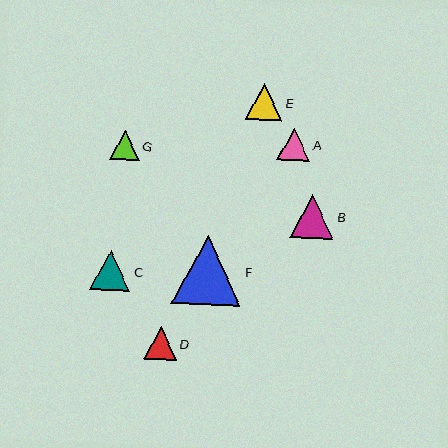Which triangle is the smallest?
Triangle G is the smallest with a size of approximately 30 pixels.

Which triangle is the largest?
Triangle F is the largest with a size of approximately 69 pixels.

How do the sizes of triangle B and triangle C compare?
Triangle B and triangle C are approximately the same size.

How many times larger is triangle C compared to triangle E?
Triangle C is approximately 1.1 times the size of triangle E.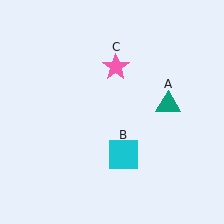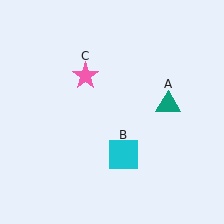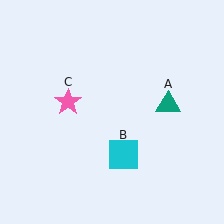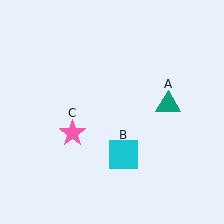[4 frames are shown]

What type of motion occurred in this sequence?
The pink star (object C) rotated counterclockwise around the center of the scene.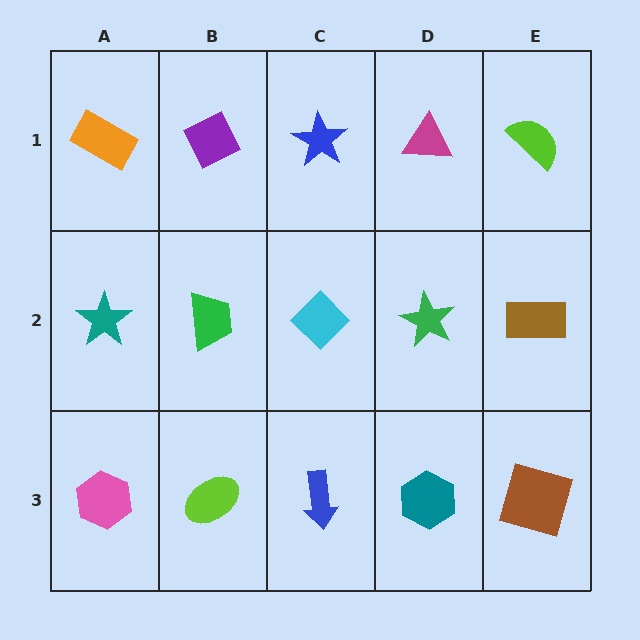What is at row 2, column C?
A cyan diamond.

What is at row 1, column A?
An orange rectangle.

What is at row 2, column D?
A green star.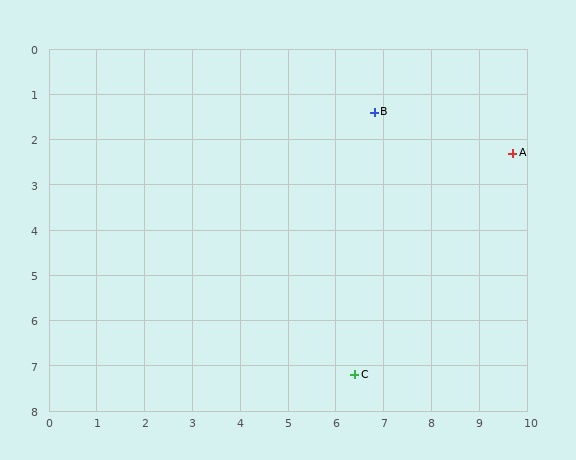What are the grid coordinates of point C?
Point C is at approximately (6.4, 7.2).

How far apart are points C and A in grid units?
Points C and A are about 5.9 grid units apart.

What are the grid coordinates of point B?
Point B is at approximately (6.8, 1.4).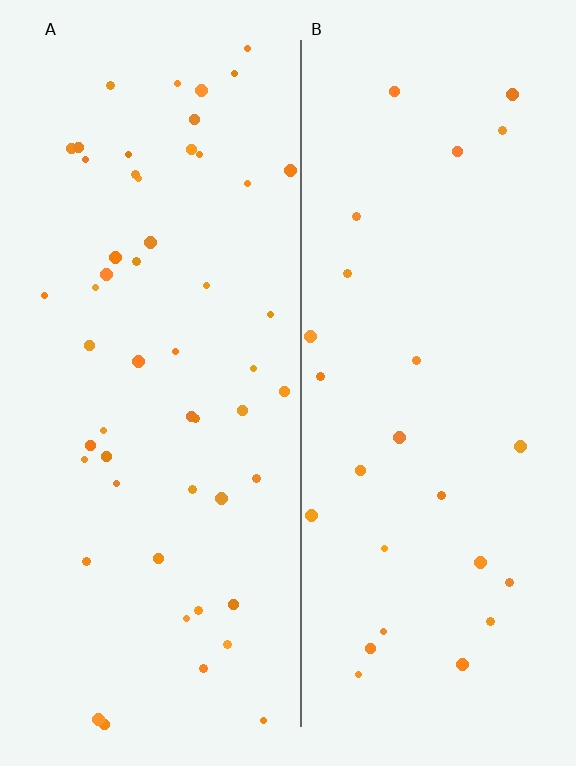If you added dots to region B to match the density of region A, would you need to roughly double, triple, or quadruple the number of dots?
Approximately double.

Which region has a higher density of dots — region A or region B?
A (the left).